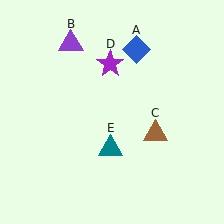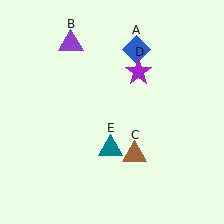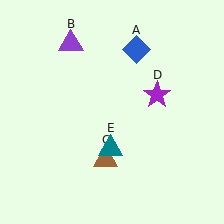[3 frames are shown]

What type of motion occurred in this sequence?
The brown triangle (object C), purple star (object D) rotated clockwise around the center of the scene.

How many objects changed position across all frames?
2 objects changed position: brown triangle (object C), purple star (object D).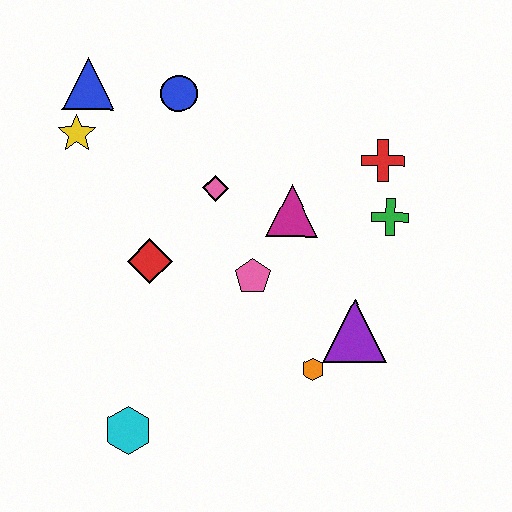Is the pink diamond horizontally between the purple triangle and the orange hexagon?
No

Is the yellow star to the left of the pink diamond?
Yes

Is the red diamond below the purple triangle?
No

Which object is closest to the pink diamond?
The magenta triangle is closest to the pink diamond.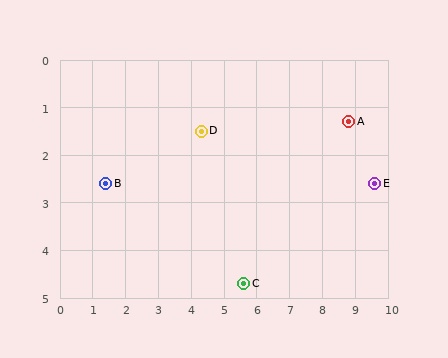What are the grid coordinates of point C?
Point C is at approximately (5.6, 4.7).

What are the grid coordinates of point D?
Point D is at approximately (4.3, 1.5).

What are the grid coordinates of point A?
Point A is at approximately (8.8, 1.3).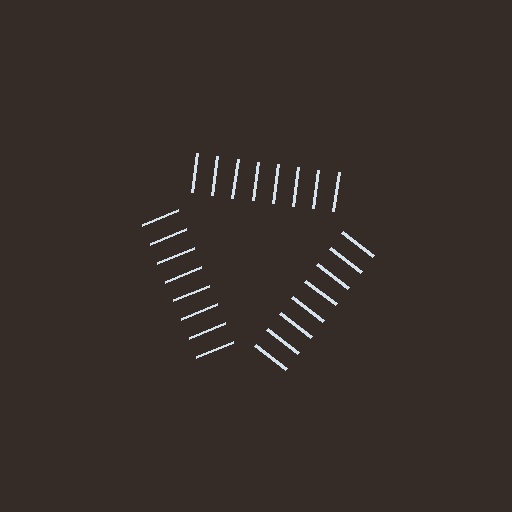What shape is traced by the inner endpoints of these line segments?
An illusory triangle — the line segments terminate on its edges but no continuous stroke is drawn.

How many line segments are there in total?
24 — 8 along each of the 3 edges.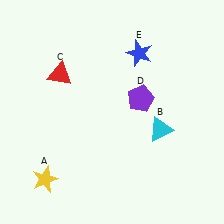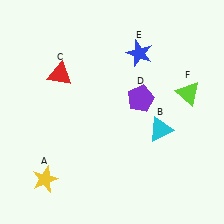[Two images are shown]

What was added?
A lime triangle (F) was added in Image 2.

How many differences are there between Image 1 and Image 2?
There is 1 difference between the two images.